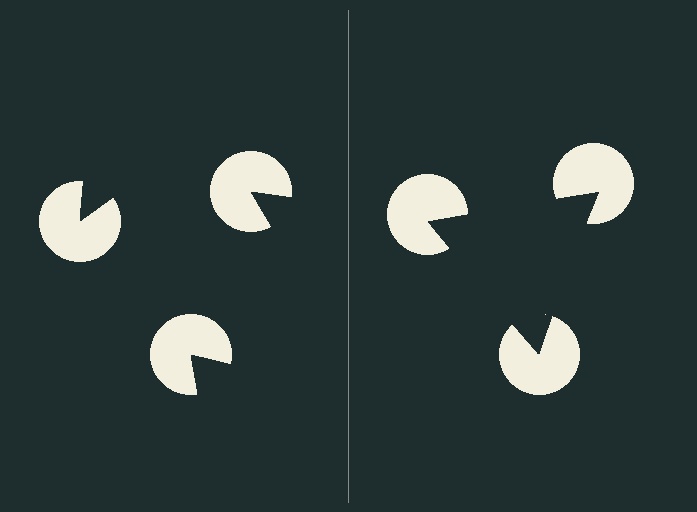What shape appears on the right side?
An illusory triangle.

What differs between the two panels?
The pac-man discs are positioned identically on both sides; only the wedge orientations differ. On the right they align to a triangle; on the left they are misaligned.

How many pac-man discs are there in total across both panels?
6 — 3 on each side.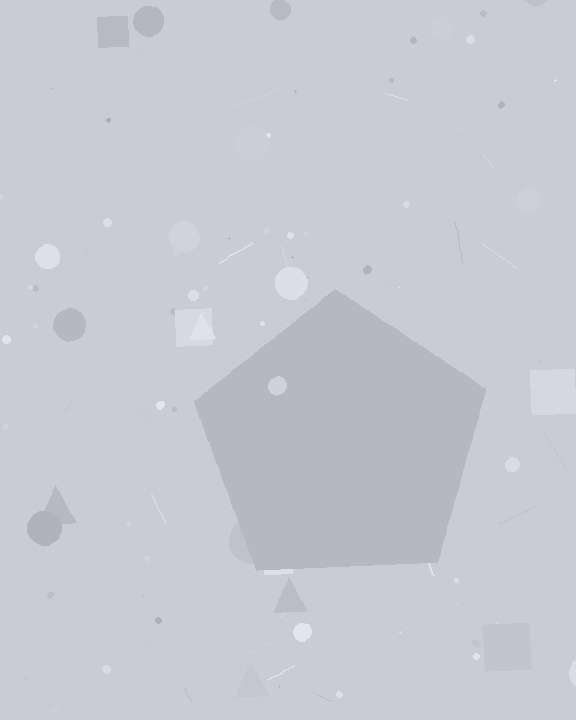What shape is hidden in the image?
A pentagon is hidden in the image.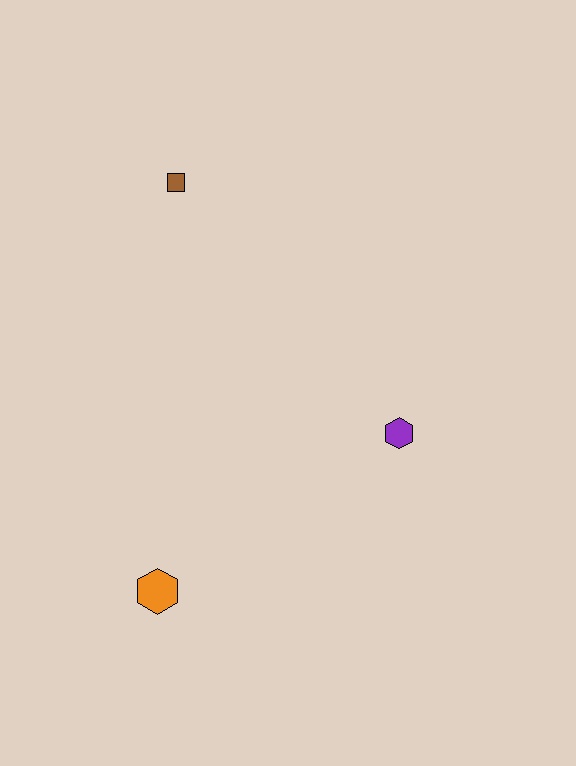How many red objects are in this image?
There are no red objects.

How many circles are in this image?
There are no circles.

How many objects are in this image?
There are 3 objects.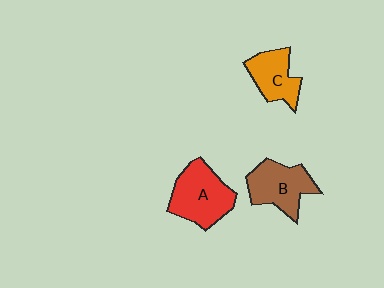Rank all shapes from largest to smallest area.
From largest to smallest: A (red), B (brown), C (orange).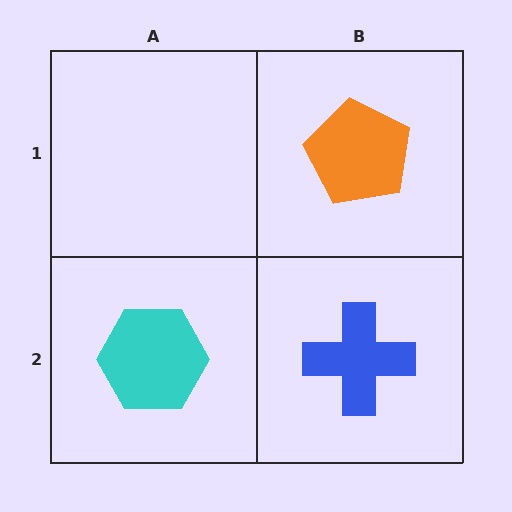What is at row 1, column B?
An orange pentagon.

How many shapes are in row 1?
1 shape.